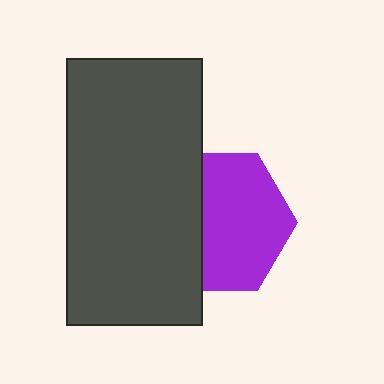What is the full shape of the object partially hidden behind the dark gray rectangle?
The partially hidden object is a purple hexagon.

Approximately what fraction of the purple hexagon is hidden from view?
Roughly 37% of the purple hexagon is hidden behind the dark gray rectangle.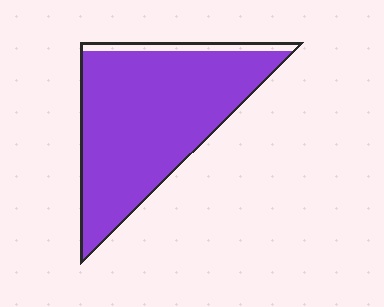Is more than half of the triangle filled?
Yes.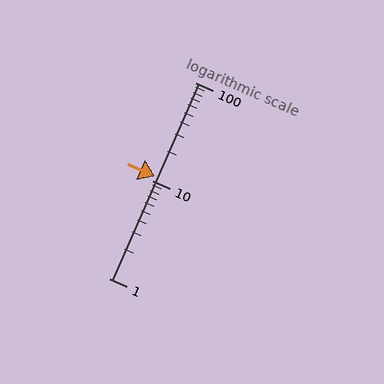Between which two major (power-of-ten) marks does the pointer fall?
The pointer is between 10 and 100.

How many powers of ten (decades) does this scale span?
The scale spans 2 decades, from 1 to 100.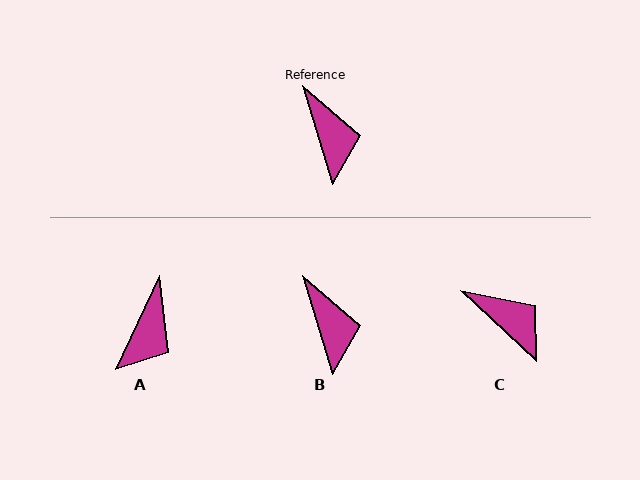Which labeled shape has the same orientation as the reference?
B.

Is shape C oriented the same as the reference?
No, it is off by about 30 degrees.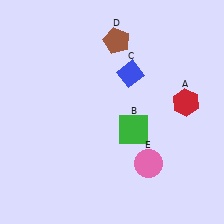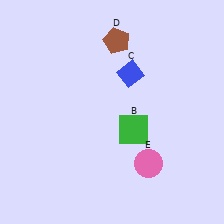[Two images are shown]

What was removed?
The red hexagon (A) was removed in Image 2.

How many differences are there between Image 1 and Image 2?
There is 1 difference between the two images.